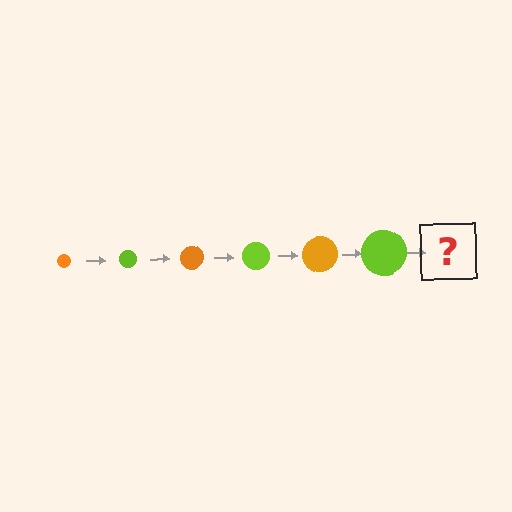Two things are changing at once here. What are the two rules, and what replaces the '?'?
The two rules are that the circle grows larger each step and the color cycles through orange and lime. The '?' should be an orange circle, larger than the previous one.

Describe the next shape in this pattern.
It should be an orange circle, larger than the previous one.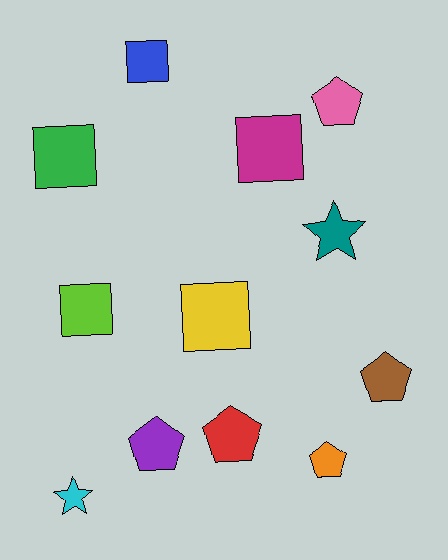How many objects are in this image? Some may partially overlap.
There are 12 objects.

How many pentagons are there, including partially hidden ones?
There are 5 pentagons.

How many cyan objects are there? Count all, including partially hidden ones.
There is 1 cyan object.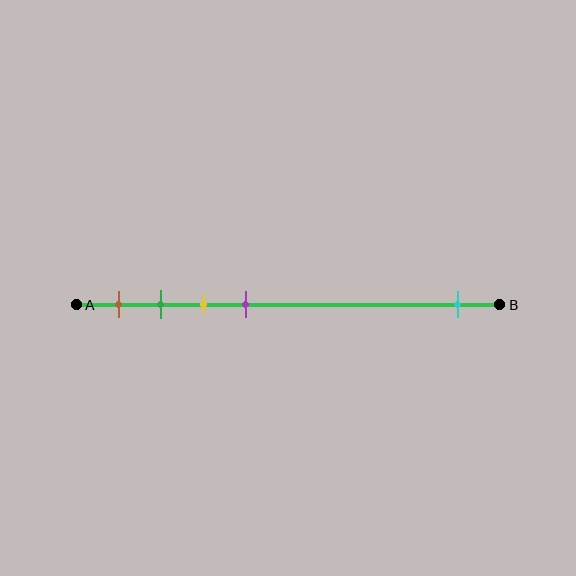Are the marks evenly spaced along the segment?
No, the marks are not evenly spaced.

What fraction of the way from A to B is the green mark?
The green mark is approximately 20% (0.2) of the way from A to B.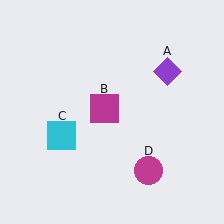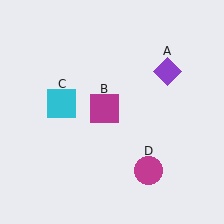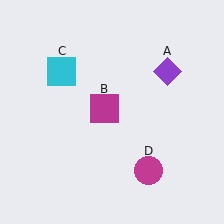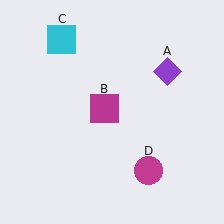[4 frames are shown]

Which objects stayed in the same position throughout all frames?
Purple diamond (object A) and magenta square (object B) and magenta circle (object D) remained stationary.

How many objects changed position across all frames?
1 object changed position: cyan square (object C).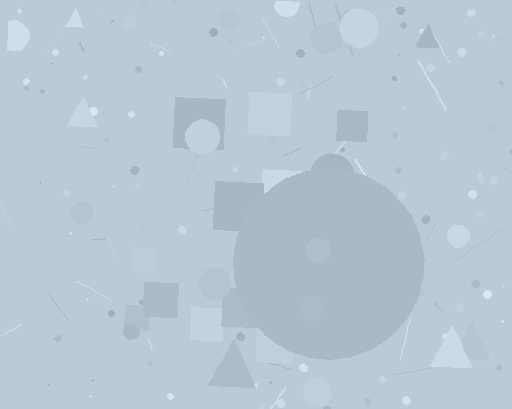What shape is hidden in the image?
A circle is hidden in the image.